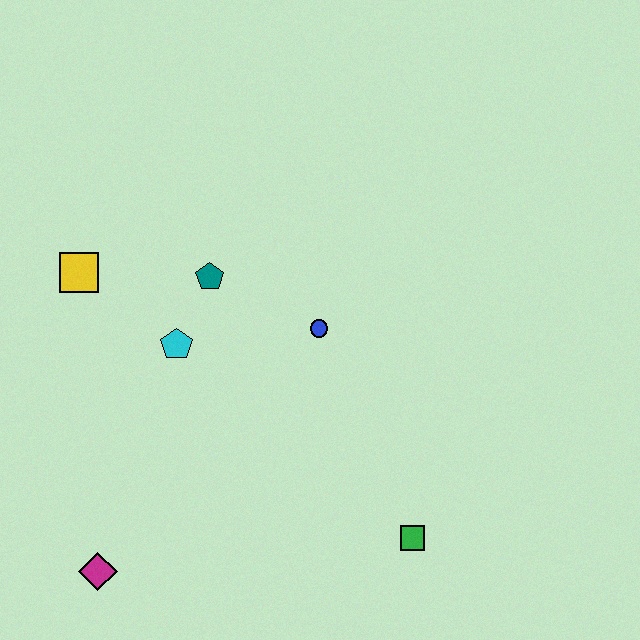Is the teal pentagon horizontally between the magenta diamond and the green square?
Yes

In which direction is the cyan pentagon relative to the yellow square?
The cyan pentagon is to the right of the yellow square.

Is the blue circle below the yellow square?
Yes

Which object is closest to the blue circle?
The teal pentagon is closest to the blue circle.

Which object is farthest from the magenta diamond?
The blue circle is farthest from the magenta diamond.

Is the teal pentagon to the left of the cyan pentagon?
No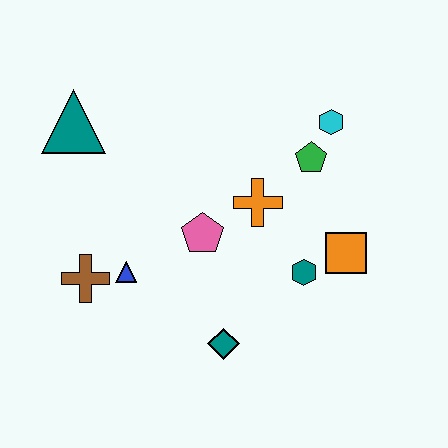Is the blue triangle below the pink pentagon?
Yes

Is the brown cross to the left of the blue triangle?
Yes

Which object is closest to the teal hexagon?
The orange square is closest to the teal hexagon.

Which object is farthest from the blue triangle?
The cyan hexagon is farthest from the blue triangle.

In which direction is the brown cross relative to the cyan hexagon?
The brown cross is to the left of the cyan hexagon.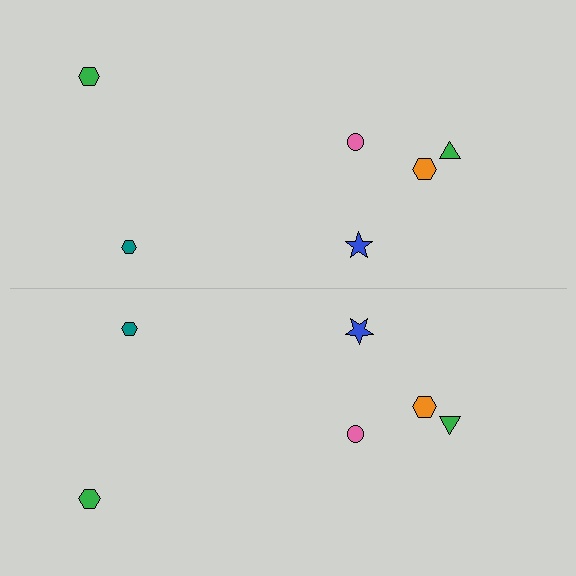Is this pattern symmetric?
Yes, this pattern has bilateral (reflection) symmetry.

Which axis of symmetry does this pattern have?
The pattern has a horizontal axis of symmetry running through the center of the image.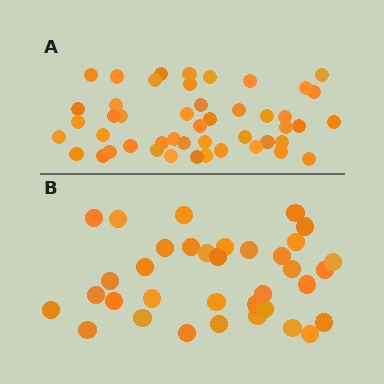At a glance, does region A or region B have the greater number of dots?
Region A (the top region) has more dots.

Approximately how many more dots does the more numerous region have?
Region A has roughly 12 or so more dots than region B.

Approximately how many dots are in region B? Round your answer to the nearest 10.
About 40 dots. (The exact count is 35, which rounds to 40.)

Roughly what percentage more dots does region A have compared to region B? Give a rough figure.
About 35% more.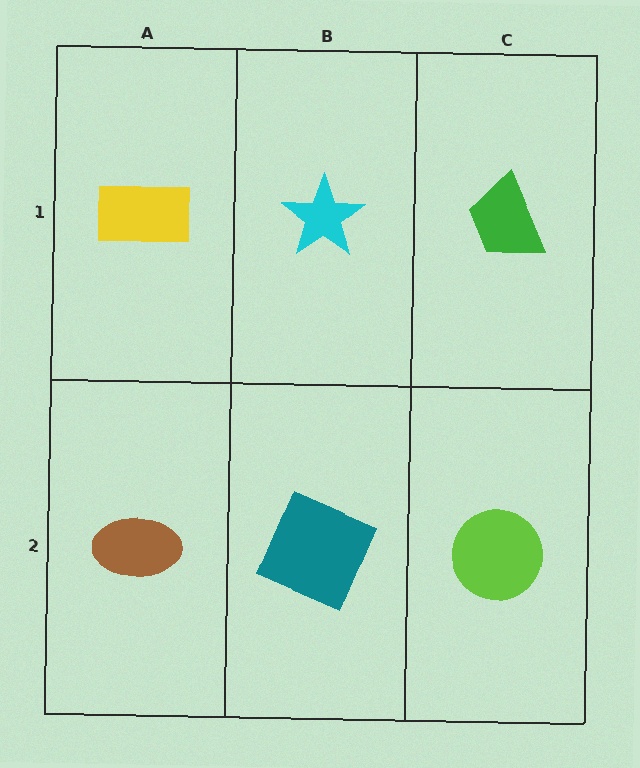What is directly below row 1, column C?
A lime circle.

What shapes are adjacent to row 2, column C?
A green trapezoid (row 1, column C), a teal square (row 2, column B).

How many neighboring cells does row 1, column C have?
2.